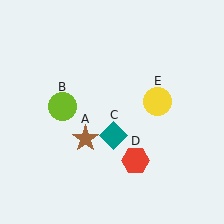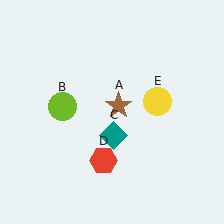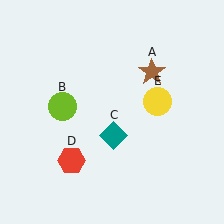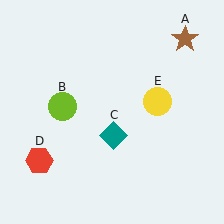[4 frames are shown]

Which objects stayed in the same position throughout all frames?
Lime circle (object B) and teal diamond (object C) and yellow circle (object E) remained stationary.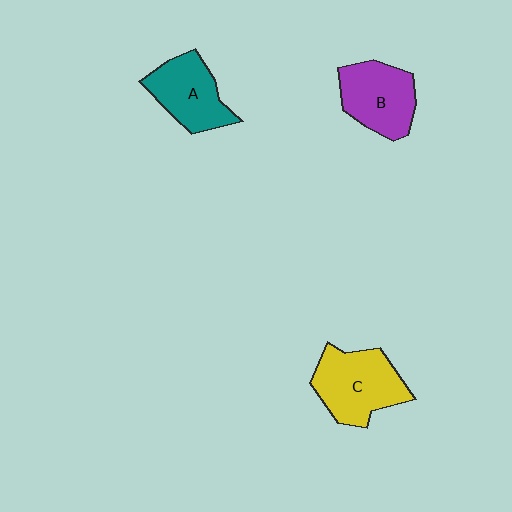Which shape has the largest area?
Shape C (yellow).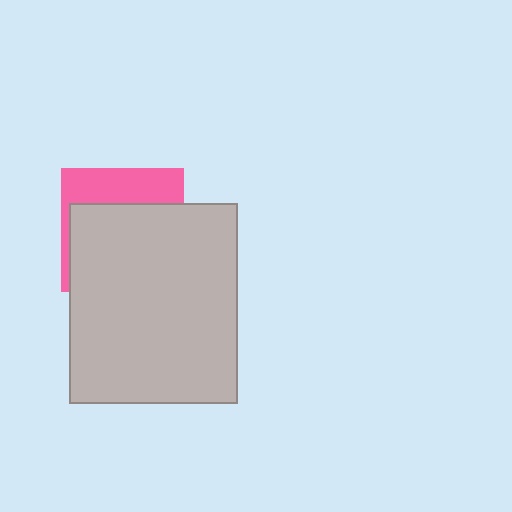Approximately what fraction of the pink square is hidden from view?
Roughly 66% of the pink square is hidden behind the light gray rectangle.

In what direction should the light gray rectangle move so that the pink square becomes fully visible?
The light gray rectangle should move down. That is the shortest direction to clear the overlap and leave the pink square fully visible.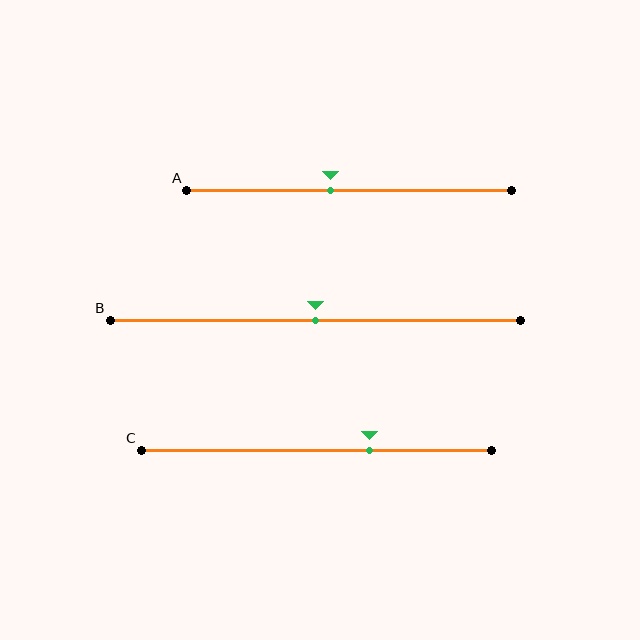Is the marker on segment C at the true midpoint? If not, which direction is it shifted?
No, the marker on segment C is shifted to the right by about 15% of the segment length.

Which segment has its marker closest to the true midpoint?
Segment B has its marker closest to the true midpoint.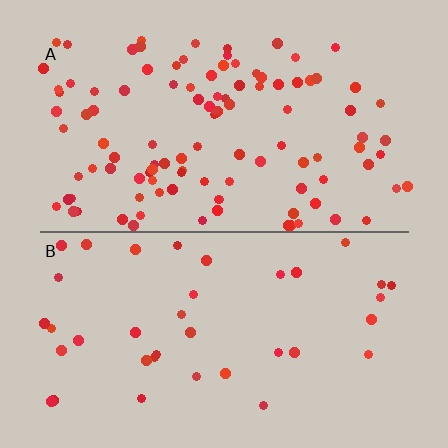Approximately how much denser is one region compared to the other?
Approximately 2.9× — region A over region B.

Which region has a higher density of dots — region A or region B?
A (the top).